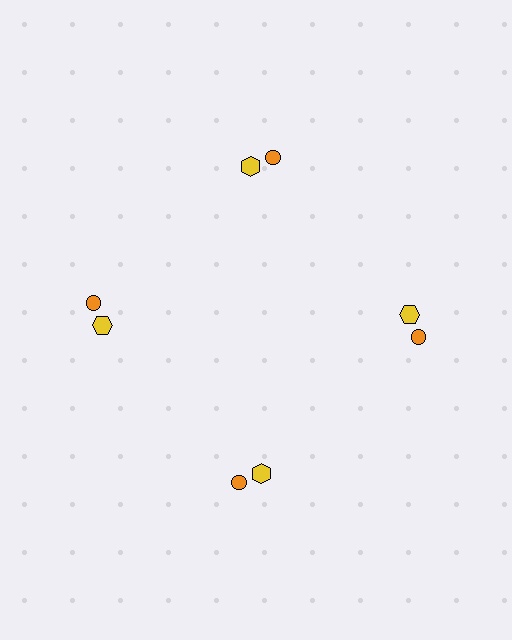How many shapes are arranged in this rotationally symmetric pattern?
There are 8 shapes, arranged in 4 groups of 2.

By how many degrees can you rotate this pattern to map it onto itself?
The pattern maps onto itself every 90 degrees of rotation.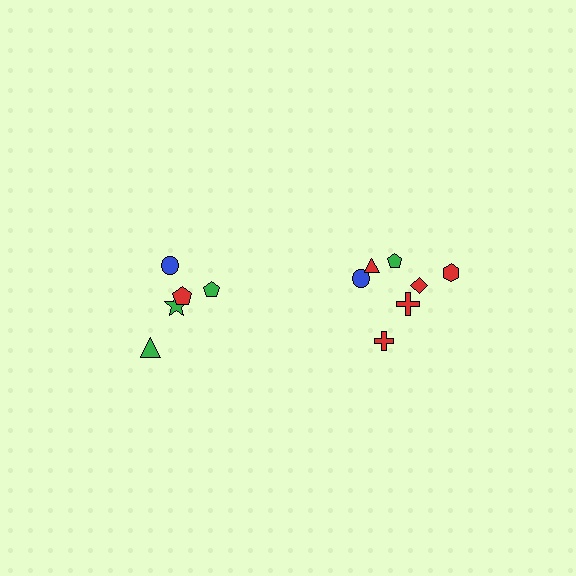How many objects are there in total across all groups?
There are 12 objects.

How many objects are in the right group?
There are 7 objects.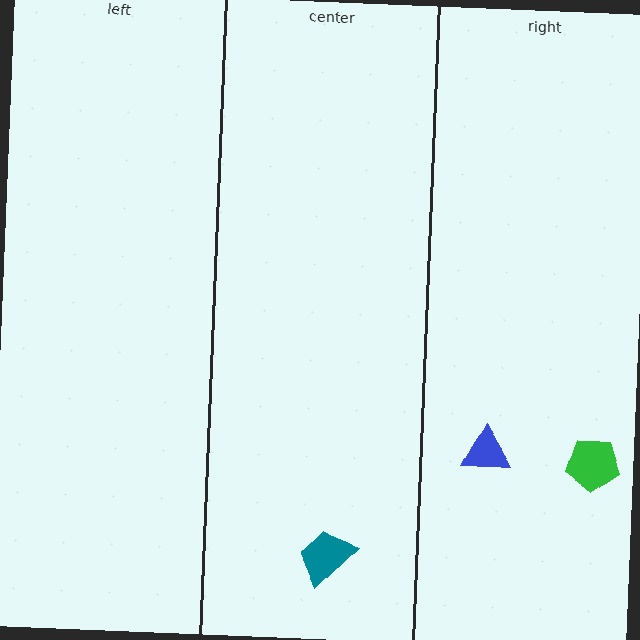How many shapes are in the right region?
2.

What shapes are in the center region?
The teal trapezoid.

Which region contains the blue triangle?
The right region.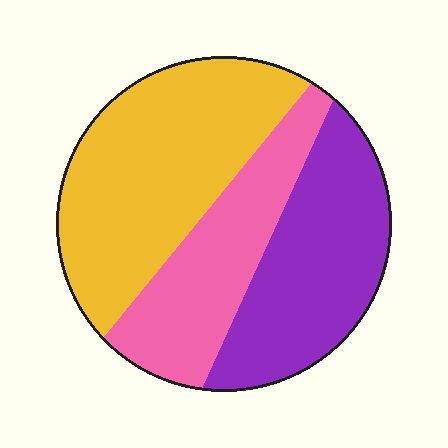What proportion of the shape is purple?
Purple takes up about one third (1/3) of the shape.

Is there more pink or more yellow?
Yellow.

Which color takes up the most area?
Yellow, at roughly 40%.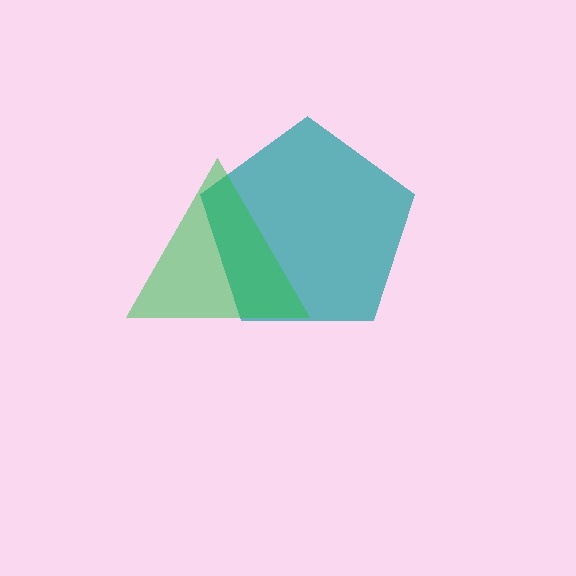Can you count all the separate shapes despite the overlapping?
Yes, there are 2 separate shapes.